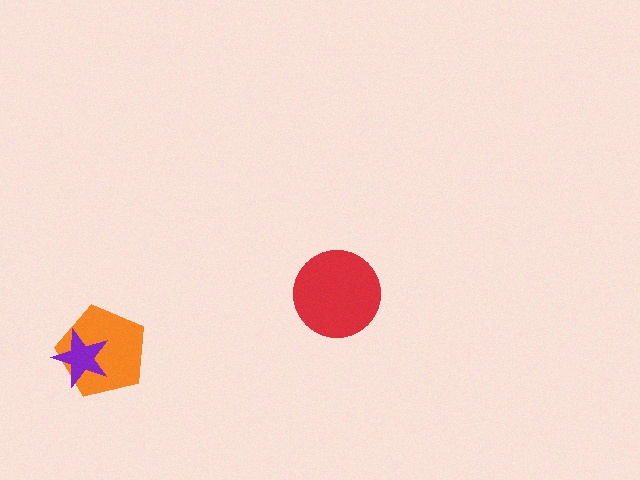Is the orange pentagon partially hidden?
Yes, it is partially covered by another shape.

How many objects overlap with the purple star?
1 object overlaps with the purple star.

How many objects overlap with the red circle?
0 objects overlap with the red circle.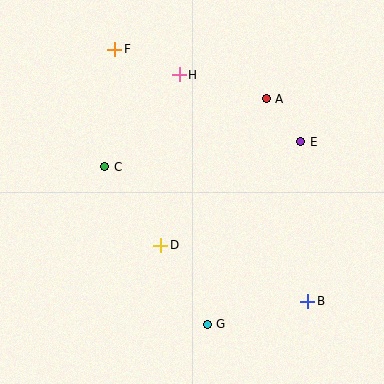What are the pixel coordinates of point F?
Point F is at (115, 49).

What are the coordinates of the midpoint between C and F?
The midpoint between C and F is at (110, 108).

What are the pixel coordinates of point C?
Point C is at (105, 167).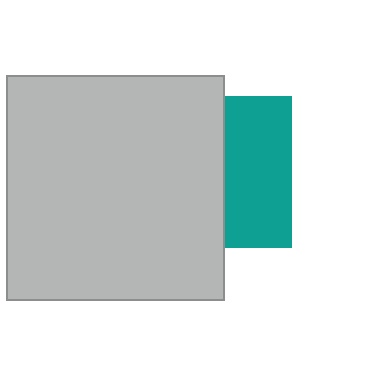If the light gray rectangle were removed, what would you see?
You would see the complete teal square.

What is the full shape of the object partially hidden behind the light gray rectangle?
The partially hidden object is a teal square.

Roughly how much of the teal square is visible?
A small part of it is visible (roughly 43%).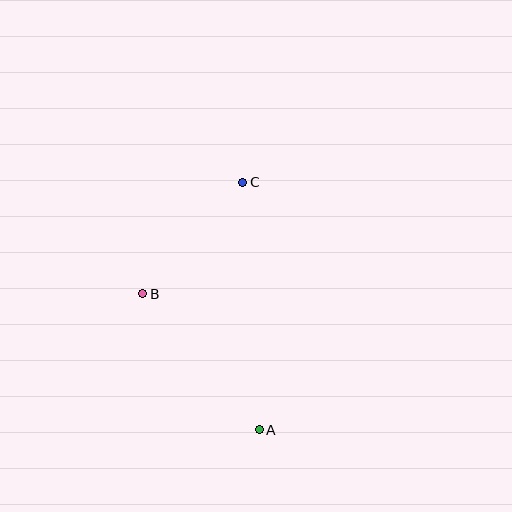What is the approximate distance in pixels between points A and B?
The distance between A and B is approximately 179 pixels.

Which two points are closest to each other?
Points B and C are closest to each other.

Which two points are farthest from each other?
Points A and C are farthest from each other.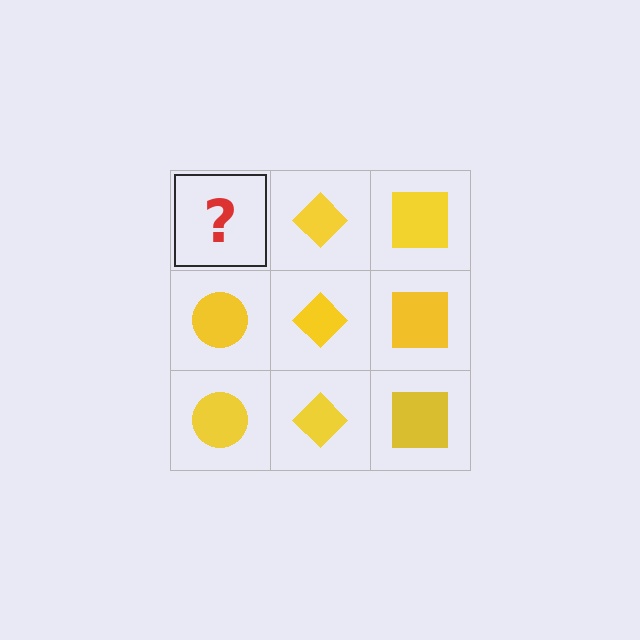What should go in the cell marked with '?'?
The missing cell should contain a yellow circle.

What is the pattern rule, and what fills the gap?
The rule is that each column has a consistent shape. The gap should be filled with a yellow circle.